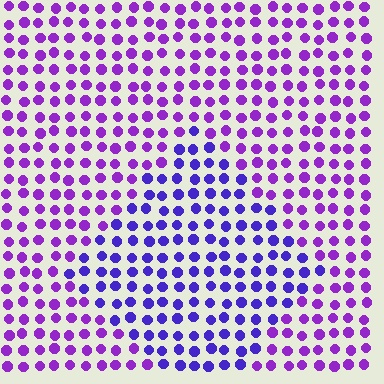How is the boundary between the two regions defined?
The boundary is defined purely by a slight shift in hue (about 29 degrees). Spacing, size, and orientation are identical on both sides.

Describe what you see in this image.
The image is filled with small purple elements in a uniform arrangement. A diamond-shaped region is visible where the elements are tinted to a slightly different hue, forming a subtle color boundary.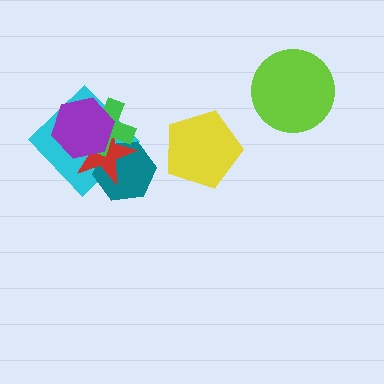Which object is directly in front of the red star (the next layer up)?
The green cross is directly in front of the red star.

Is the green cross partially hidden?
Yes, it is partially covered by another shape.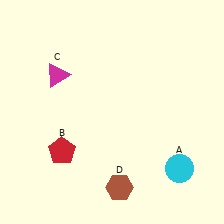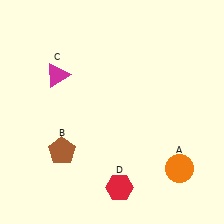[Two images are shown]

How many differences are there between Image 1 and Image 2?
There are 3 differences between the two images.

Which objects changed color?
A changed from cyan to orange. B changed from red to brown. D changed from brown to red.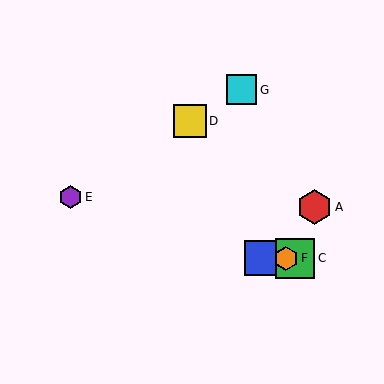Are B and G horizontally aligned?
No, B is at y≈258 and G is at y≈90.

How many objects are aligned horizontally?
3 objects (B, C, F) are aligned horizontally.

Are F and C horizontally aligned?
Yes, both are at y≈258.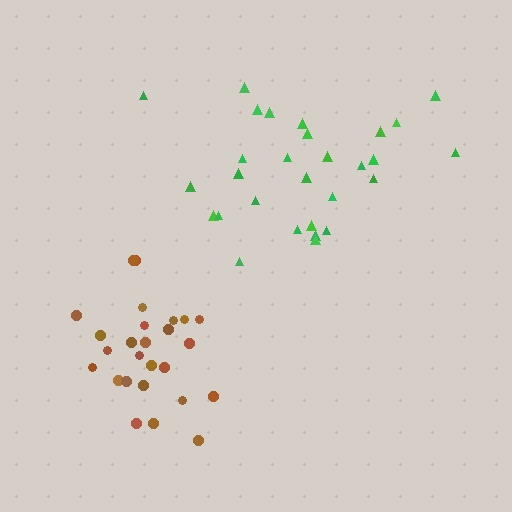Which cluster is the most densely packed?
Brown.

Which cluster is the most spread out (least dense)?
Green.